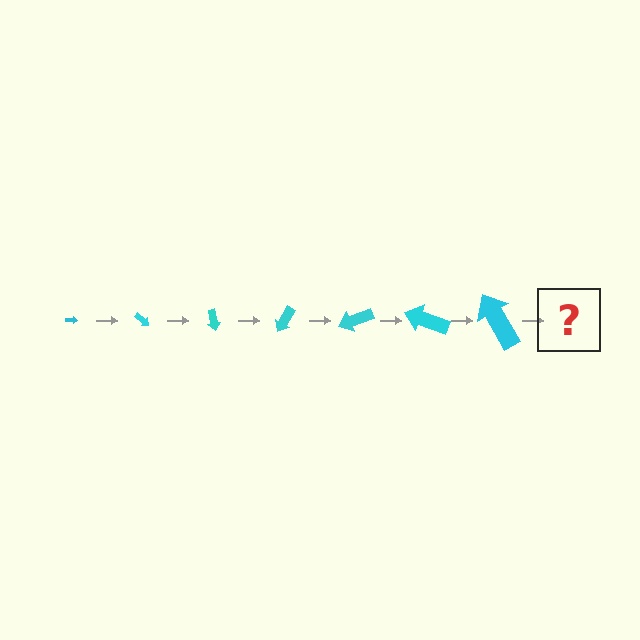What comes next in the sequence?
The next element should be an arrow, larger than the previous one and rotated 280 degrees from the start.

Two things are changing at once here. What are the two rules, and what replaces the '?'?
The two rules are that the arrow grows larger each step and it rotates 40 degrees each step. The '?' should be an arrow, larger than the previous one and rotated 280 degrees from the start.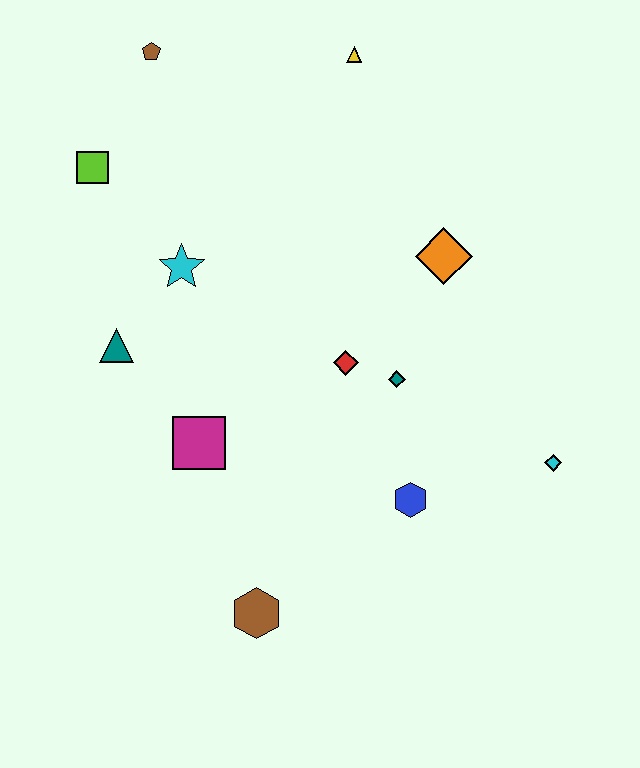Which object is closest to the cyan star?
The teal triangle is closest to the cyan star.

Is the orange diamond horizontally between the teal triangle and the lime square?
No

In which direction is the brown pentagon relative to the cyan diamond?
The brown pentagon is above the cyan diamond.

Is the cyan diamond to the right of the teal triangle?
Yes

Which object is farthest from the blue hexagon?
The brown pentagon is farthest from the blue hexagon.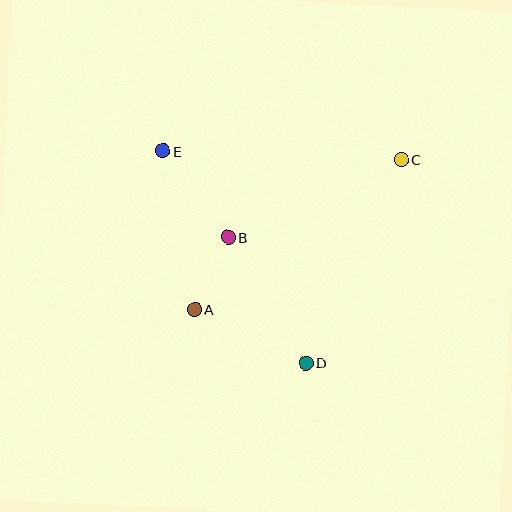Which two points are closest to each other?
Points A and B are closest to each other.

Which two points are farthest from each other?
Points D and E are farthest from each other.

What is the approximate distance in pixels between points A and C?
The distance between A and C is approximately 255 pixels.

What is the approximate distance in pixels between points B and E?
The distance between B and E is approximately 108 pixels.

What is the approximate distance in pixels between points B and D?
The distance between B and D is approximately 148 pixels.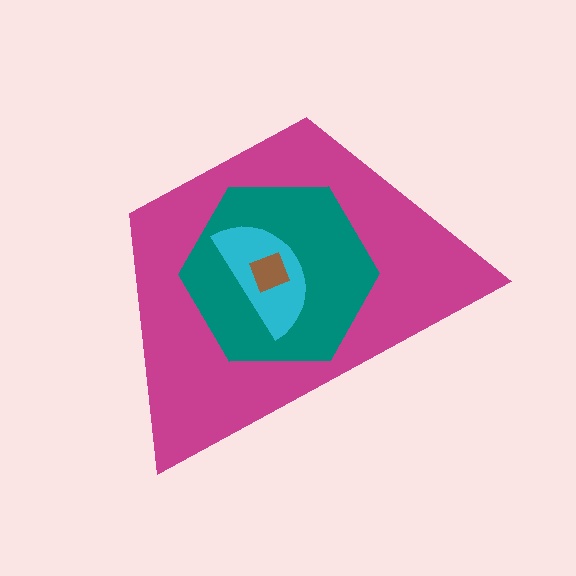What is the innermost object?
The brown square.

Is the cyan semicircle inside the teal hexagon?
Yes.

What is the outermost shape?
The magenta trapezoid.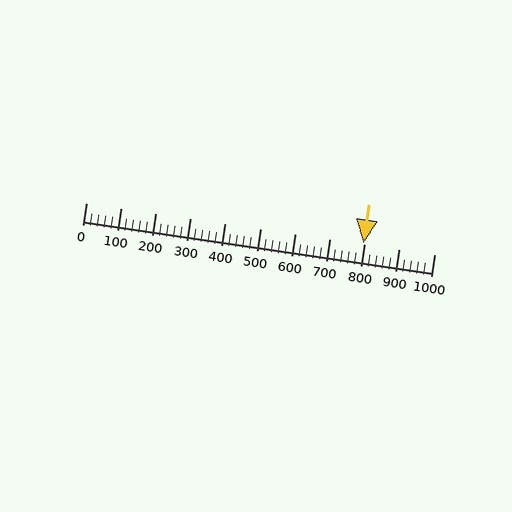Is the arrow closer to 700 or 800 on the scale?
The arrow is closer to 800.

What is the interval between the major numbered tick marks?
The major tick marks are spaced 100 units apart.